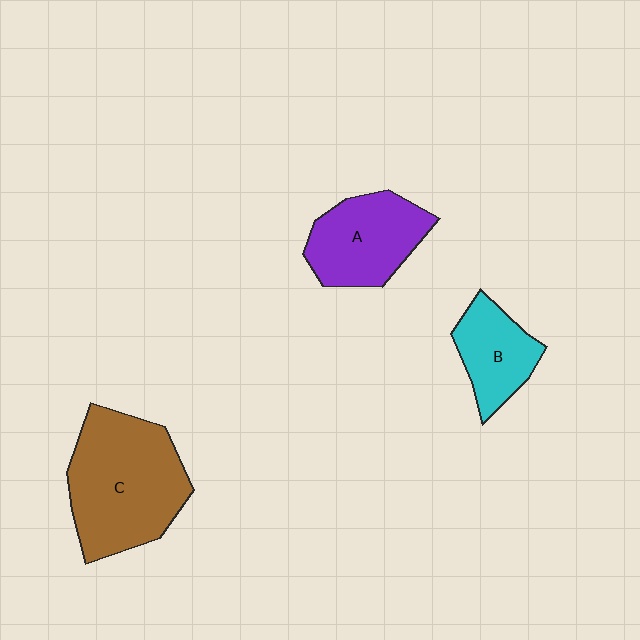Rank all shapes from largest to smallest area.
From largest to smallest: C (brown), A (purple), B (cyan).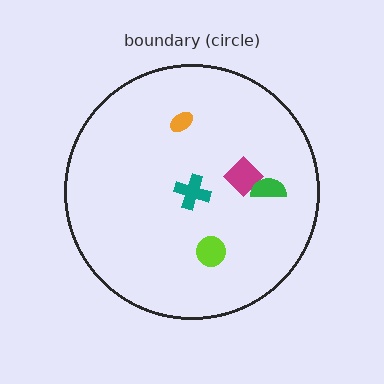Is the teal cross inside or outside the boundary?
Inside.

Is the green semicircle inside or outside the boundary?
Inside.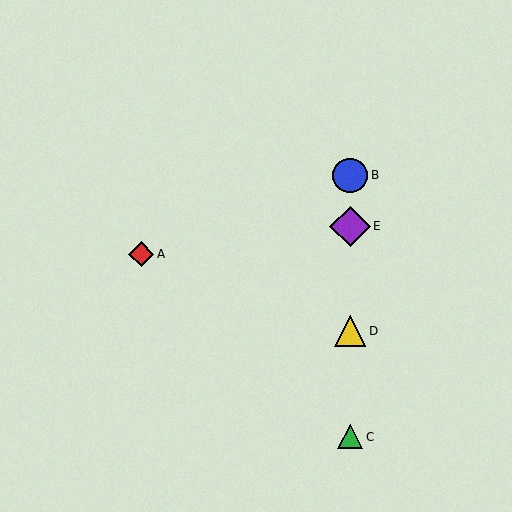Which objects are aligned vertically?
Objects B, C, D, E are aligned vertically.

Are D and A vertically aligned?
No, D is at x≈350 and A is at x≈141.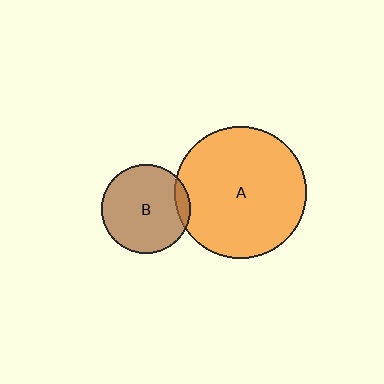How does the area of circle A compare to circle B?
Approximately 2.2 times.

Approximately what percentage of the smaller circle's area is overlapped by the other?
Approximately 10%.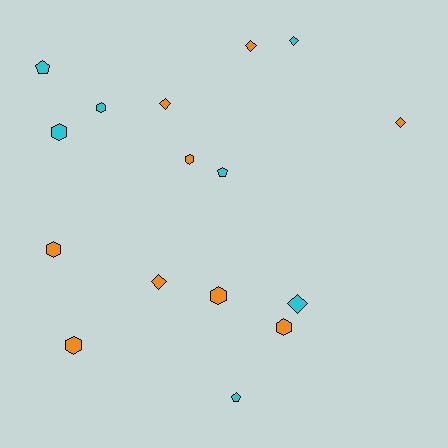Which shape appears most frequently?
Hexagon, with 7 objects.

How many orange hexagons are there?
There are 5 orange hexagons.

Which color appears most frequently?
Orange, with 9 objects.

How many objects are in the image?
There are 16 objects.